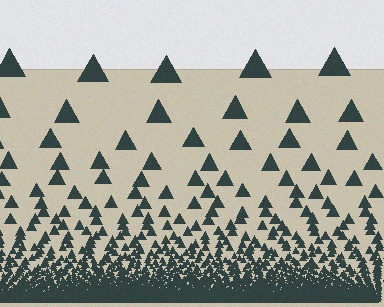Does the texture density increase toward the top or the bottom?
Density increases toward the bottom.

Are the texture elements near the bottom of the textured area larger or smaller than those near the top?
Smaller. The gradient is inverted — elements near the bottom are smaller and denser.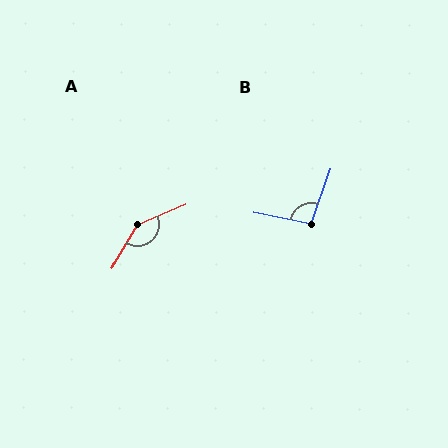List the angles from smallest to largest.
B (98°), A (143°).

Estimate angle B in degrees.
Approximately 98 degrees.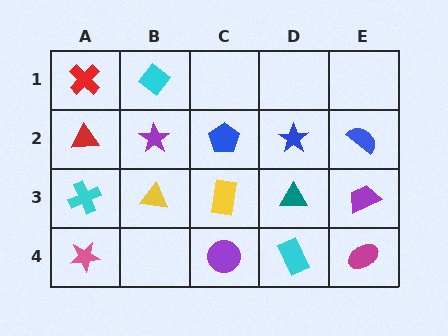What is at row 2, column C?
A blue pentagon.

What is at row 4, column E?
A magenta ellipse.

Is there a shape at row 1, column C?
No, that cell is empty.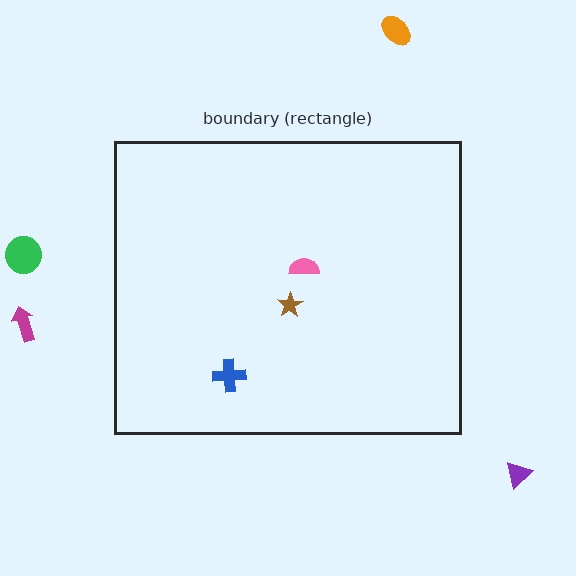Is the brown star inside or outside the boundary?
Inside.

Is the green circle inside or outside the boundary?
Outside.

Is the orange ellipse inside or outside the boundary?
Outside.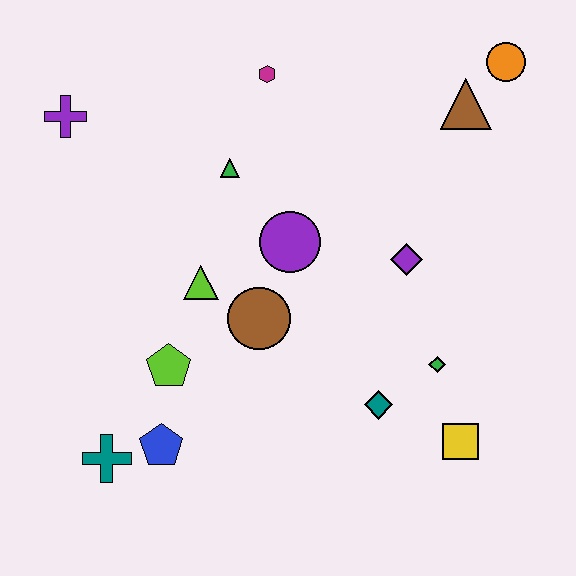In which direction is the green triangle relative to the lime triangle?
The green triangle is above the lime triangle.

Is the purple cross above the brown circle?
Yes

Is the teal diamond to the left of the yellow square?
Yes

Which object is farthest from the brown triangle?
The teal cross is farthest from the brown triangle.